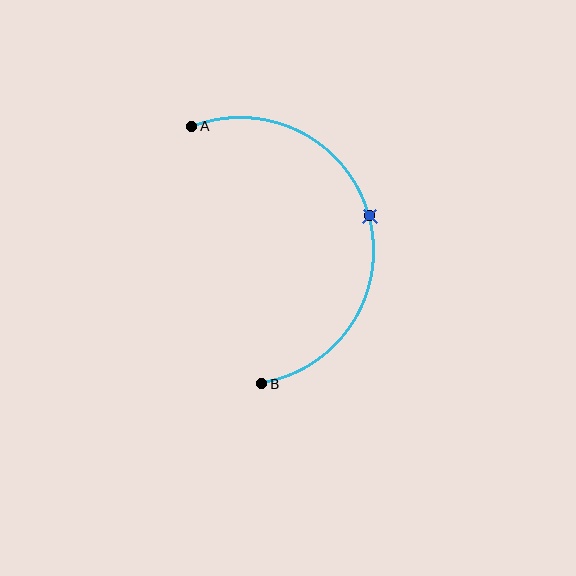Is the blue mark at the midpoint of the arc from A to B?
Yes. The blue mark lies on the arc at equal arc-length from both A and B — it is the arc midpoint.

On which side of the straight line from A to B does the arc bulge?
The arc bulges to the right of the straight line connecting A and B.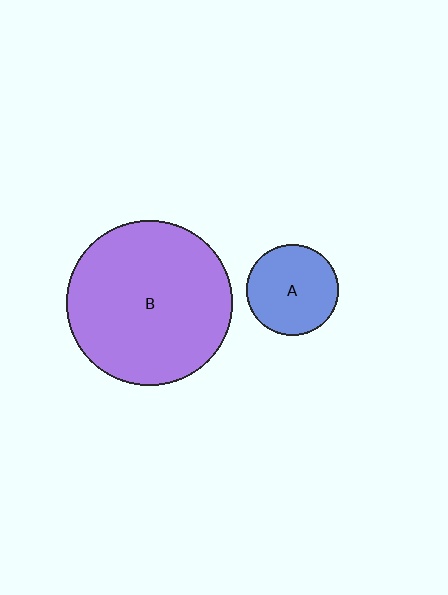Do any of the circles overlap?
No, none of the circles overlap.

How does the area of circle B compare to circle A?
Approximately 3.3 times.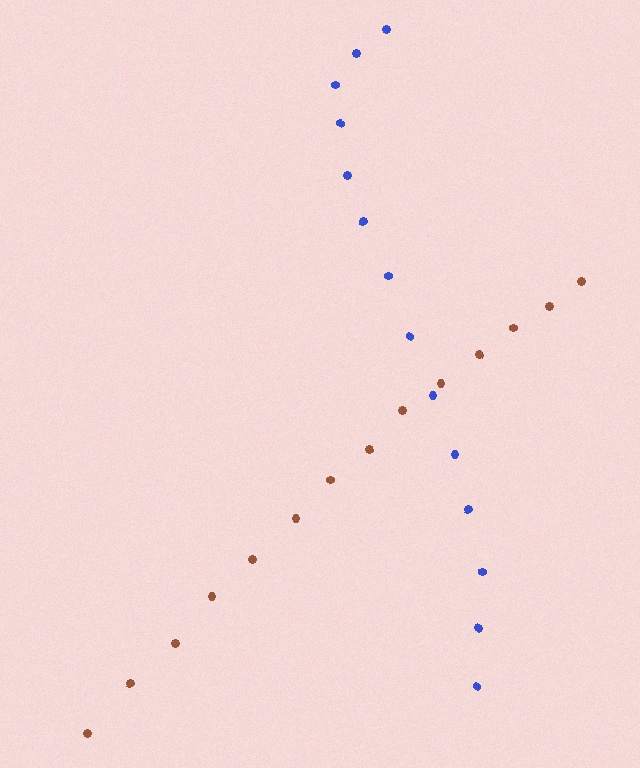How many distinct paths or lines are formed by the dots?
There are 2 distinct paths.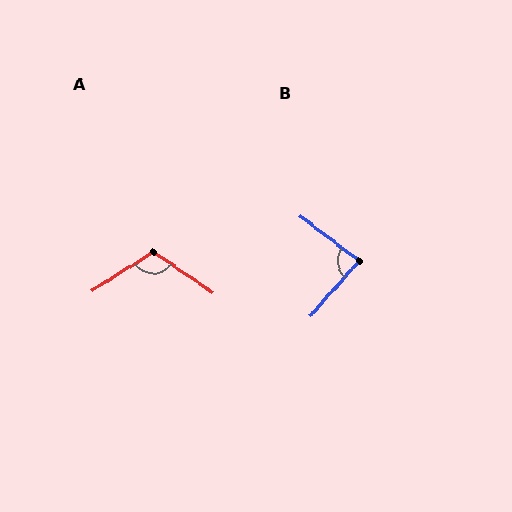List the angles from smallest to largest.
B (86°), A (113°).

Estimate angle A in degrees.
Approximately 113 degrees.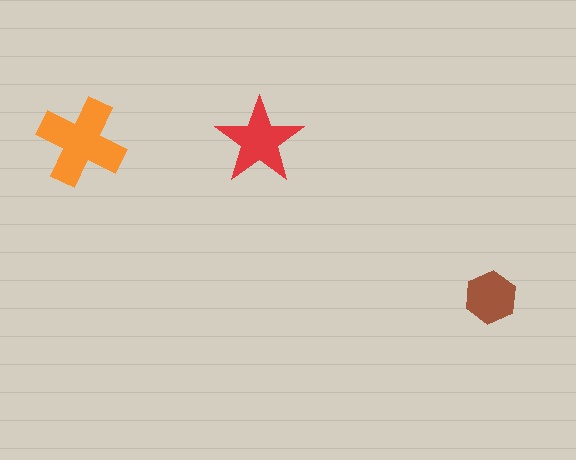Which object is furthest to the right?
The brown hexagon is rightmost.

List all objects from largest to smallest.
The orange cross, the red star, the brown hexagon.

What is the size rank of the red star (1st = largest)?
2nd.